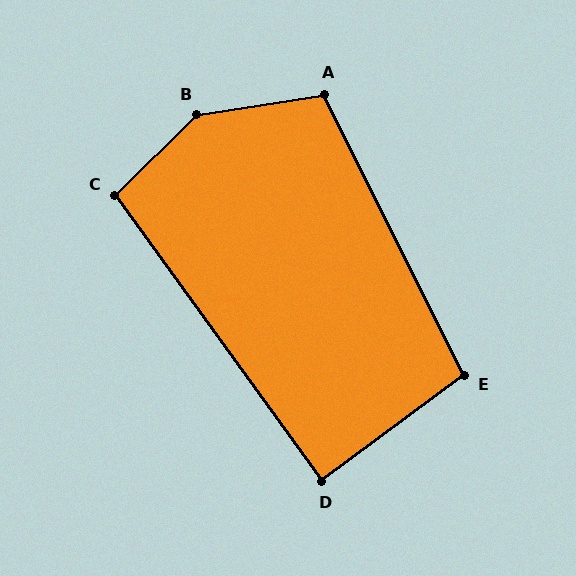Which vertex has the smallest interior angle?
D, at approximately 89 degrees.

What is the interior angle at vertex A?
Approximately 108 degrees (obtuse).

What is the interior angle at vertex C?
Approximately 99 degrees (obtuse).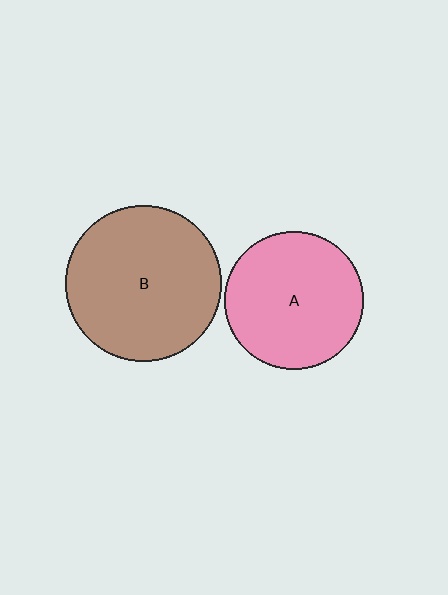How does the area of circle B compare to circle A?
Approximately 1.3 times.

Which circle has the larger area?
Circle B (brown).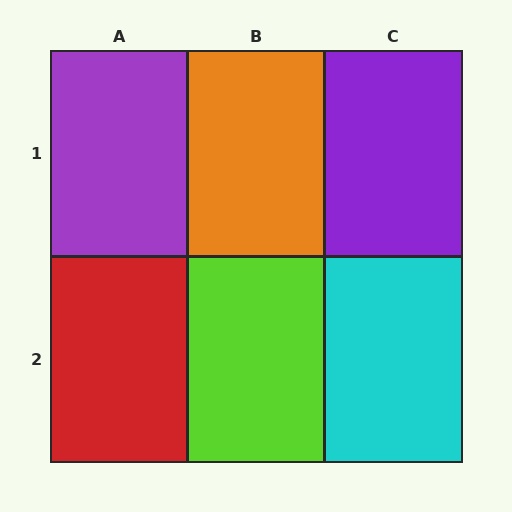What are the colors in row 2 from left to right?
Red, lime, cyan.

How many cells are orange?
1 cell is orange.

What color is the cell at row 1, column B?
Orange.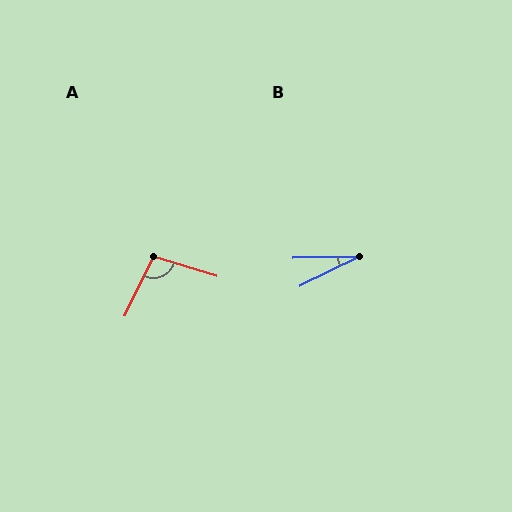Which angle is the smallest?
B, at approximately 25 degrees.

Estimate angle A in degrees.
Approximately 99 degrees.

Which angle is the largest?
A, at approximately 99 degrees.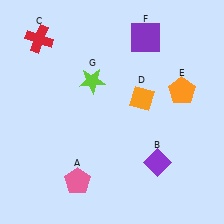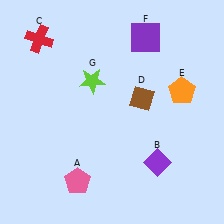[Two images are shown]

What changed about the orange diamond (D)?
In Image 1, D is orange. In Image 2, it changed to brown.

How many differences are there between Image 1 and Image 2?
There is 1 difference between the two images.